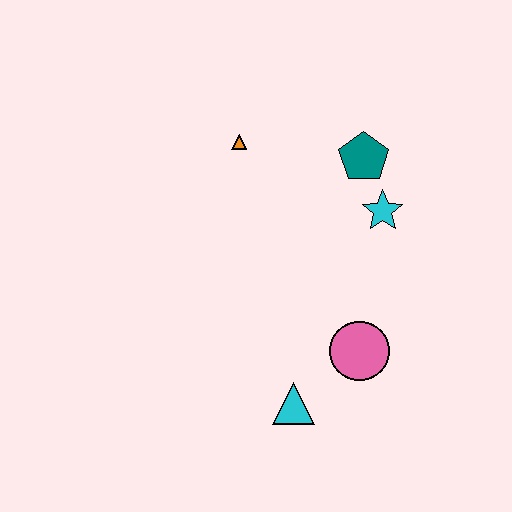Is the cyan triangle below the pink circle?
Yes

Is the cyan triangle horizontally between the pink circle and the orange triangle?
Yes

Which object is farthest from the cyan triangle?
The orange triangle is farthest from the cyan triangle.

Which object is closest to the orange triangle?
The teal pentagon is closest to the orange triangle.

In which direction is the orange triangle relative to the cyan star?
The orange triangle is to the left of the cyan star.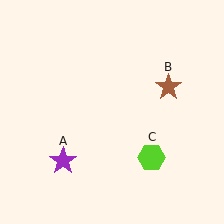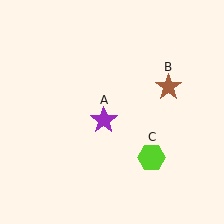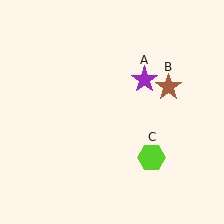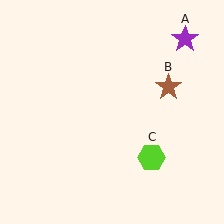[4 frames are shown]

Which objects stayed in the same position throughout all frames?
Brown star (object B) and lime hexagon (object C) remained stationary.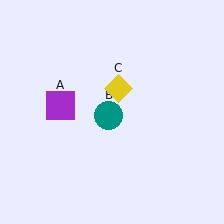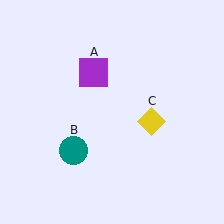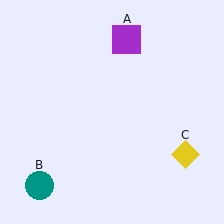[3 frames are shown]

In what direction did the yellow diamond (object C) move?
The yellow diamond (object C) moved down and to the right.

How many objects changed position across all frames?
3 objects changed position: purple square (object A), teal circle (object B), yellow diamond (object C).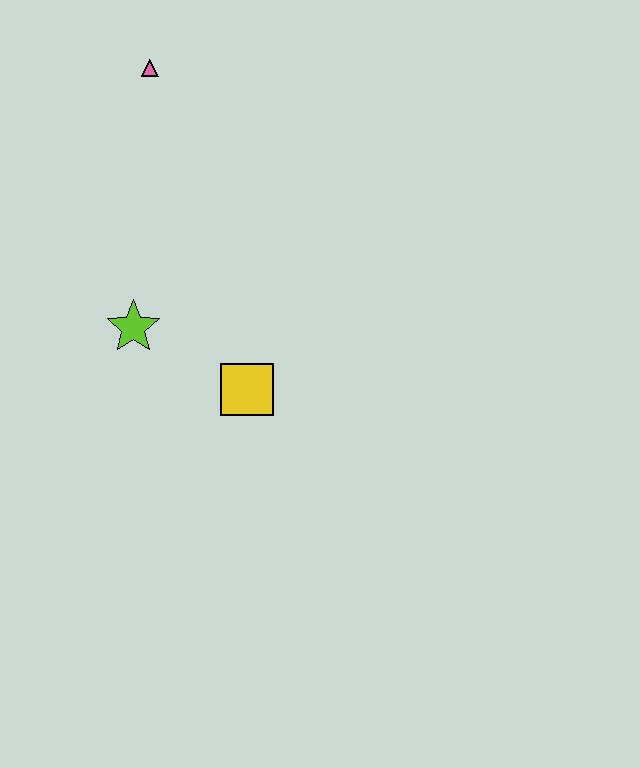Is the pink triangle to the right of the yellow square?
No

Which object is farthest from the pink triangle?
The yellow square is farthest from the pink triangle.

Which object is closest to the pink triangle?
The lime star is closest to the pink triangle.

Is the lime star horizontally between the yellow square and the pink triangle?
No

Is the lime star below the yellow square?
No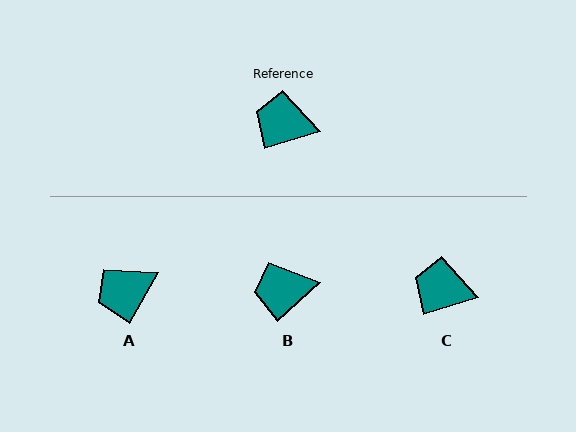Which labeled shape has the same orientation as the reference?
C.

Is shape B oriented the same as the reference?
No, it is off by about 26 degrees.